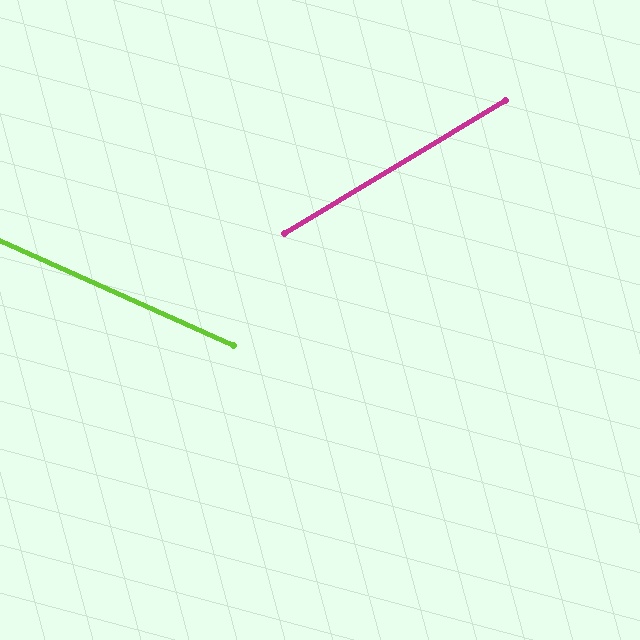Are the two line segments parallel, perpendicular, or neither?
Neither parallel nor perpendicular — they differ by about 55°.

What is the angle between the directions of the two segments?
Approximately 55 degrees.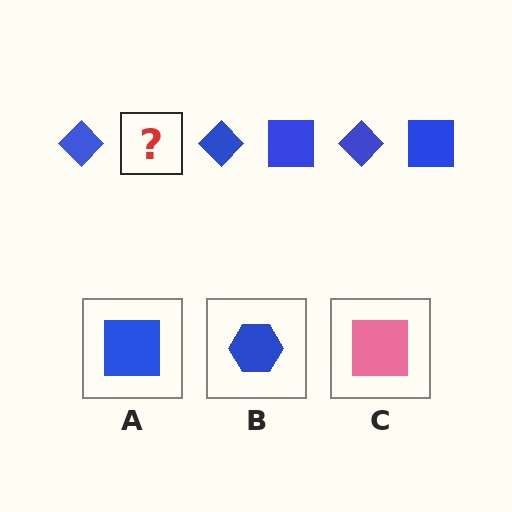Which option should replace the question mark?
Option A.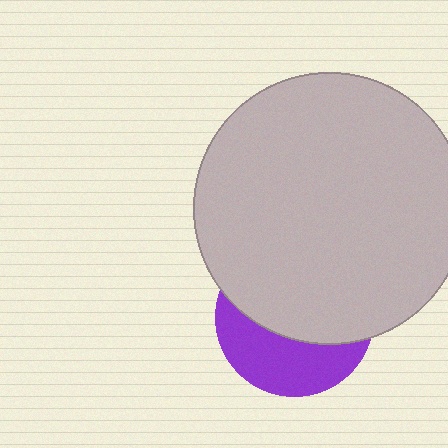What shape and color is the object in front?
The object in front is a light gray circle.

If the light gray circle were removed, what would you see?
You would see the complete purple circle.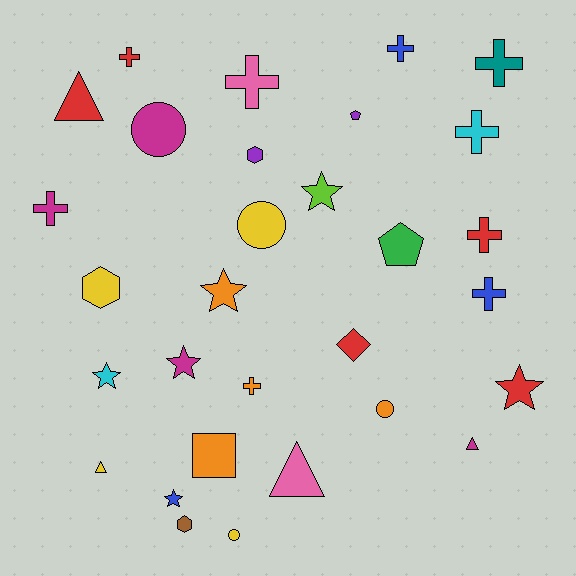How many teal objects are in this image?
There is 1 teal object.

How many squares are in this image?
There is 1 square.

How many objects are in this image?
There are 30 objects.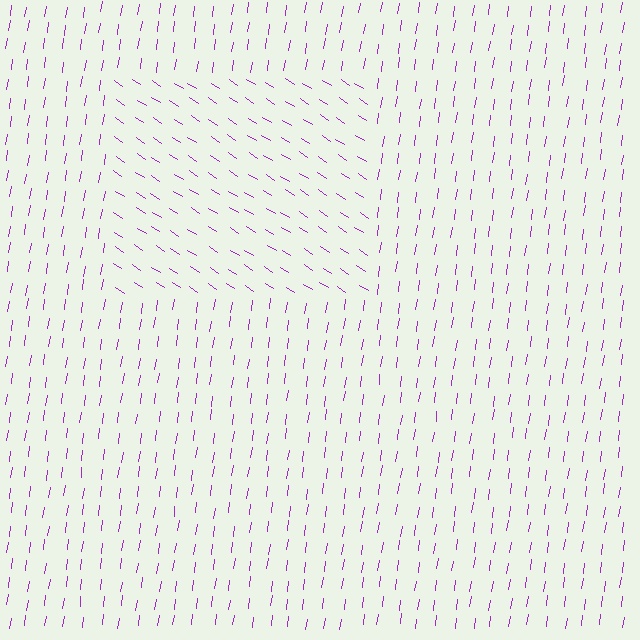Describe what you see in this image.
The image is filled with small purple line segments. A rectangle region in the image has lines oriented differently from the surrounding lines, creating a visible texture boundary.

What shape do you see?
I see a rectangle.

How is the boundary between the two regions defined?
The boundary is defined purely by a change in line orientation (approximately 65 degrees difference). All lines are the same color and thickness.